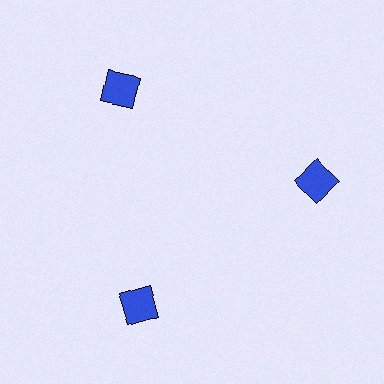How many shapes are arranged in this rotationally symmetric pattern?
There are 3 shapes, arranged in 3 groups of 1.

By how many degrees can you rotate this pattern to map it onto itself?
The pattern maps onto itself every 120 degrees of rotation.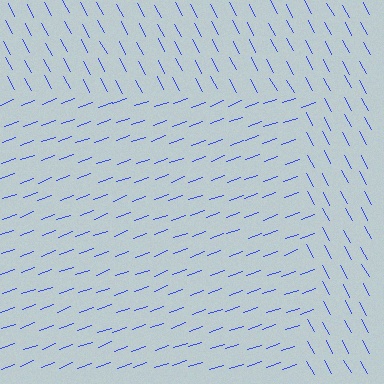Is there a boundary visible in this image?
Yes, there is a texture boundary formed by a change in line orientation.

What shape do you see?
I see a rectangle.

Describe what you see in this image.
The image is filled with small blue line segments. A rectangle region in the image has lines oriented differently from the surrounding lines, creating a visible texture boundary.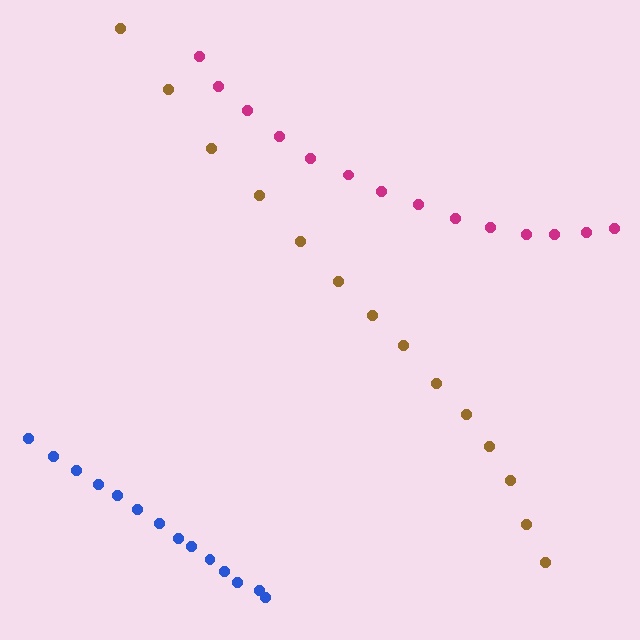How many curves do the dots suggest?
There are 3 distinct paths.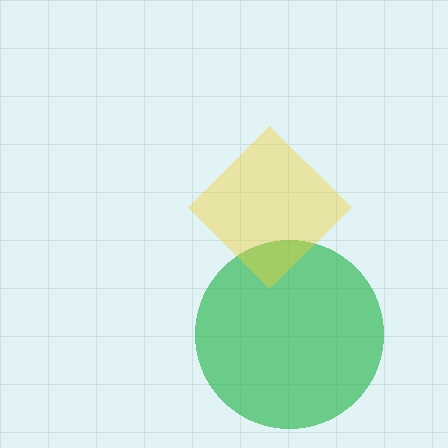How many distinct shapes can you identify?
There are 2 distinct shapes: a green circle, a yellow diamond.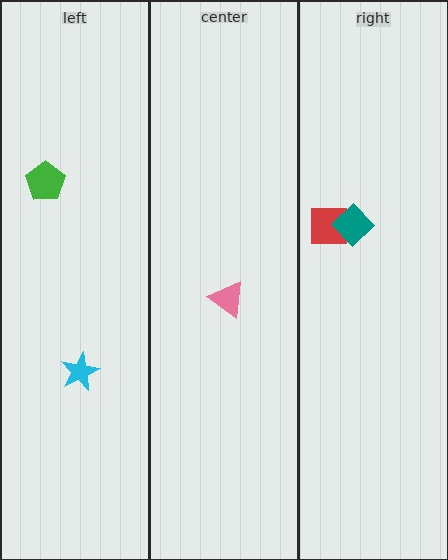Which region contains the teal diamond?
The right region.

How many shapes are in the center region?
1.